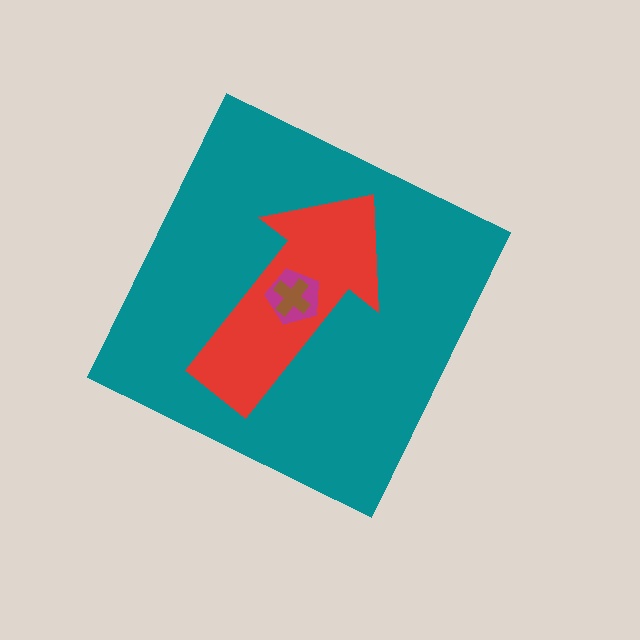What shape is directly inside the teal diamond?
The red arrow.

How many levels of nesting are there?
4.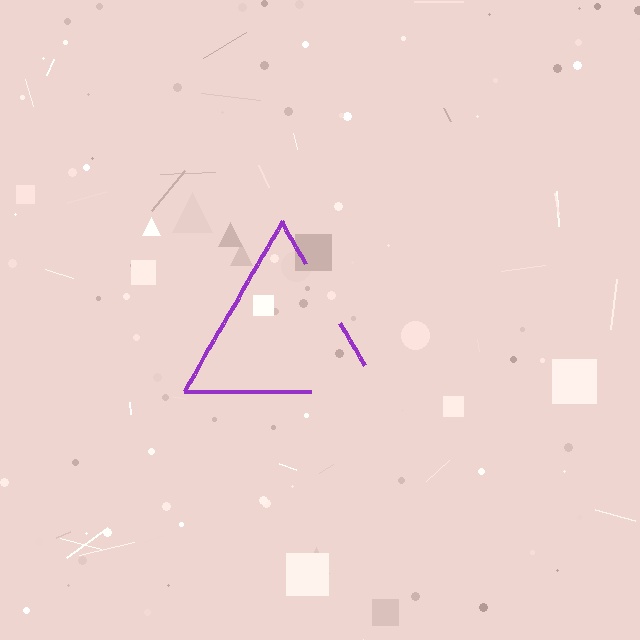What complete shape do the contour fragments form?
The contour fragments form a triangle.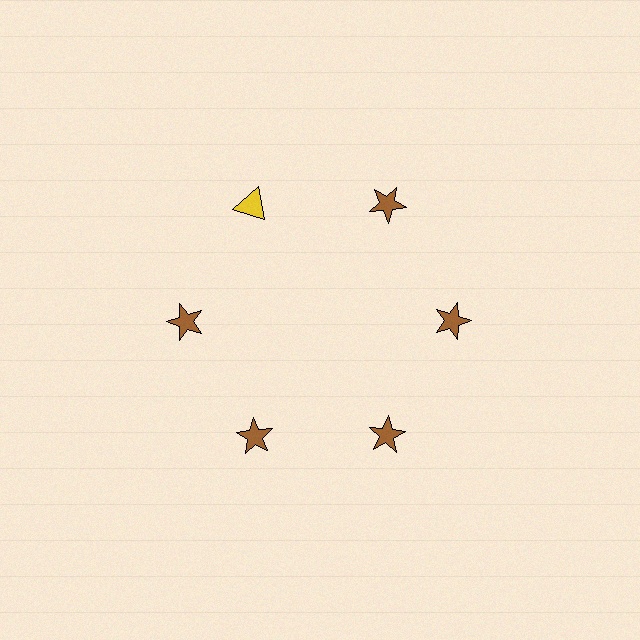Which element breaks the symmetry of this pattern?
The yellow triangle at roughly the 11 o'clock position breaks the symmetry. All other shapes are brown stars.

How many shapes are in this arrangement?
There are 6 shapes arranged in a ring pattern.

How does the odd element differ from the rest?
It differs in both color (yellow instead of brown) and shape (triangle instead of star).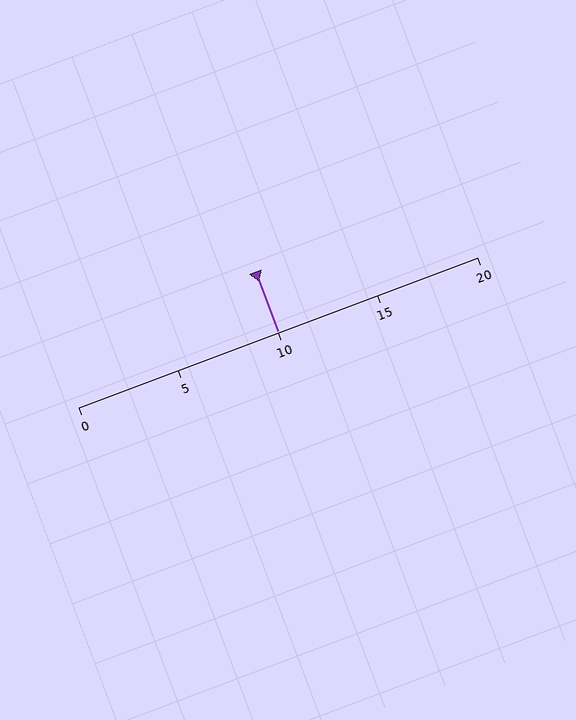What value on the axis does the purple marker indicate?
The marker indicates approximately 10.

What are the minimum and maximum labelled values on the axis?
The axis runs from 0 to 20.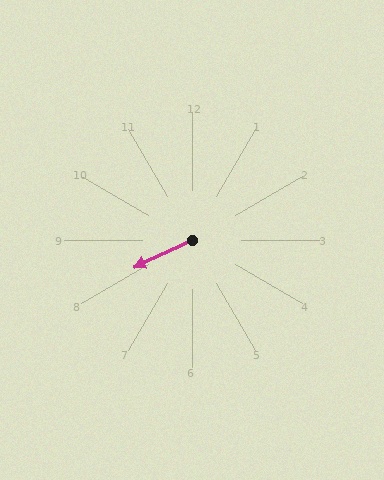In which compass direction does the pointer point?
Southwest.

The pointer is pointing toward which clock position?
Roughly 8 o'clock.